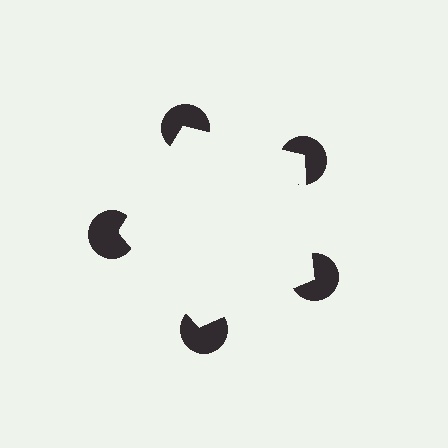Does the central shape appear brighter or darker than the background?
It typically appears slightly brighter than the background, even though no actual brightness change is drawn.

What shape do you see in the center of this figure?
An illusory pentagon — its edges are inferred from the aligned wedge cuts in the pac-man discs, not physically drawn.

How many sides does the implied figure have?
5 sides.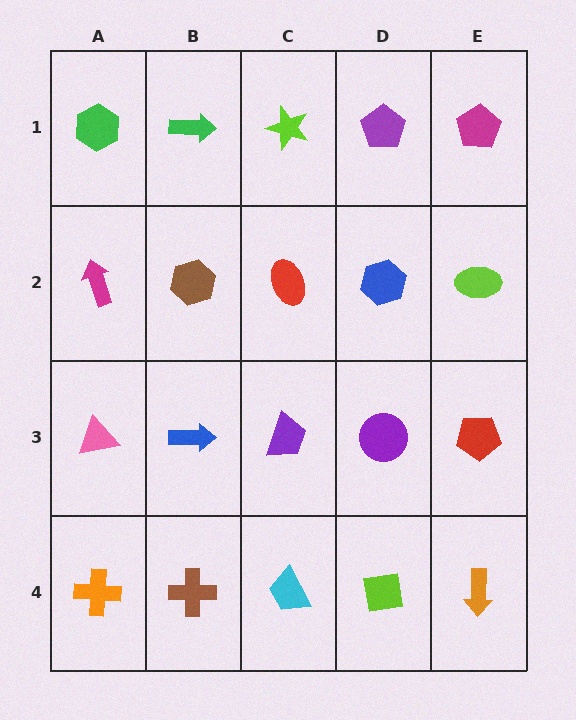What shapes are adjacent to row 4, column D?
A purple circle (row 3, column D), a cyan trapezoid (row 4, column C), an orange arrow (row 4, column E).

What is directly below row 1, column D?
A blue hexagon.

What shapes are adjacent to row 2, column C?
A lime star (row 1, column C), a purple trapezoid (row 3, column C), a brown hexagon (row 2, column B), a blue hexagon (row 2, column D).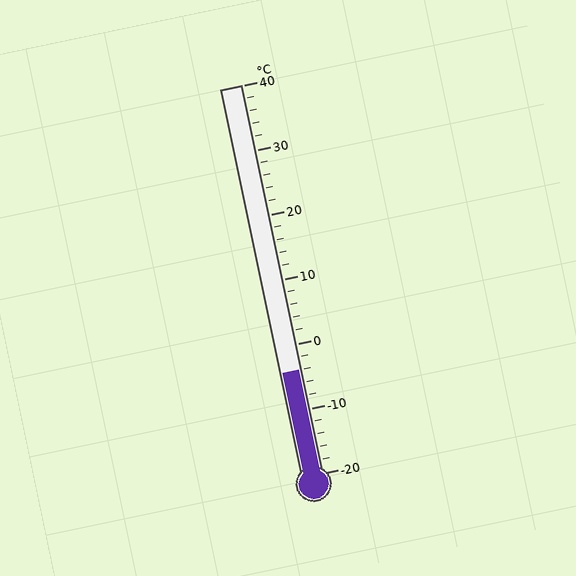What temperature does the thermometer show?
The thermometer shows approximately -4°C.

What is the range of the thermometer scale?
The thermometer scale ranges from -20°C to 40°C.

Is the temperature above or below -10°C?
The temperature is above -10°C.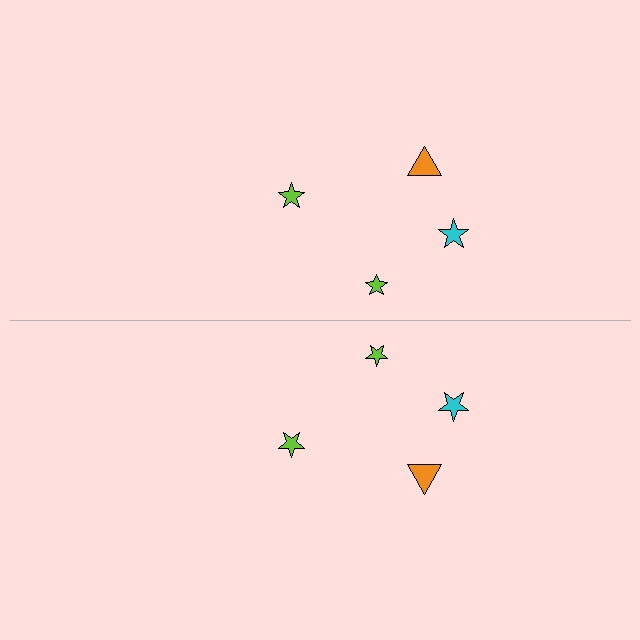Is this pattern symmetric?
Yes, this pattern has bilateral (reflection) symmetry.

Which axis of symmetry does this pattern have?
The pattern has a horizontal axis of symmetry running through the center of the image.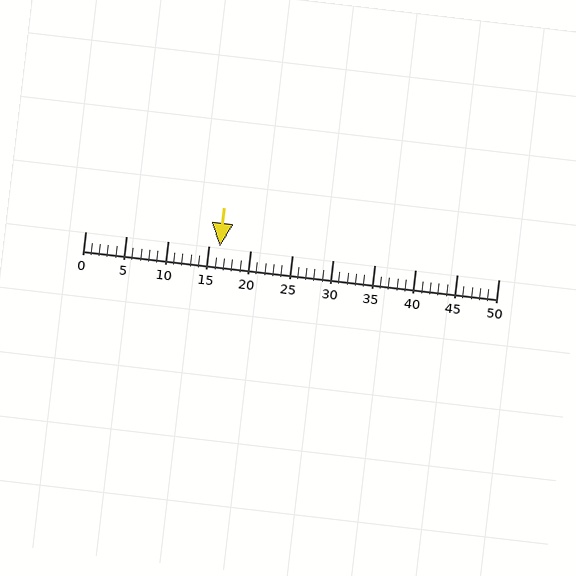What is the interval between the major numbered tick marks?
The major tick marks are spaced 5 units apart.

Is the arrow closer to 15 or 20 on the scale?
The arrow is closer to 15.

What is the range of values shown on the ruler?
The ruler shows values from 0 to 50.